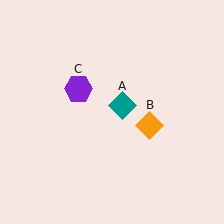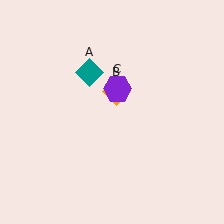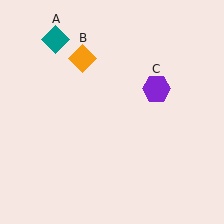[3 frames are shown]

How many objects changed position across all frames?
3 objects changed position: teal diamond (object A), orange diamond (object B), purple hexagon (object C).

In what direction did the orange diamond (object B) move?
The orange diamond (object B) moved up and to the left.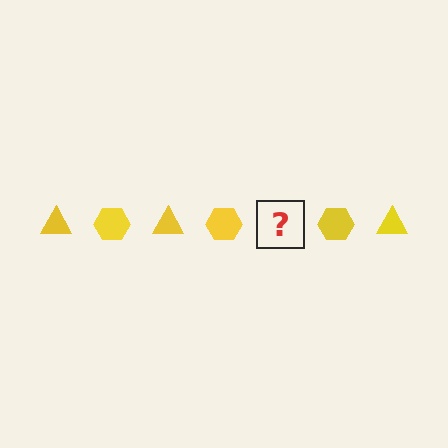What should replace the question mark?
The question mark should be replaced with a yellow triangle.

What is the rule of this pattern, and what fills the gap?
The rule is that the pattern cycles through triangle, hexagon shapes in yellow. The gap should be filled with a yellow triangle.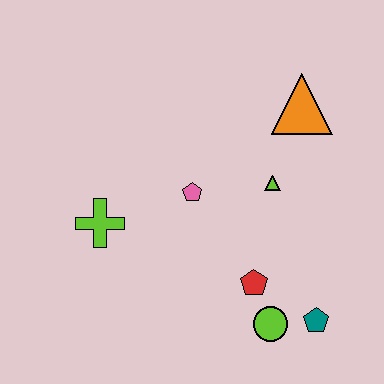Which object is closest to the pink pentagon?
The lime triangle is closest to the pink pentagon.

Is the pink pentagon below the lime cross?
No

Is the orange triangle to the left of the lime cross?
No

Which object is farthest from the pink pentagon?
The teal pentagon is farthest from the pink pentagon.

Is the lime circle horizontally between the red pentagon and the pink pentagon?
No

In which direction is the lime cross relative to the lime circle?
The lime cross is to the left of the lime circle.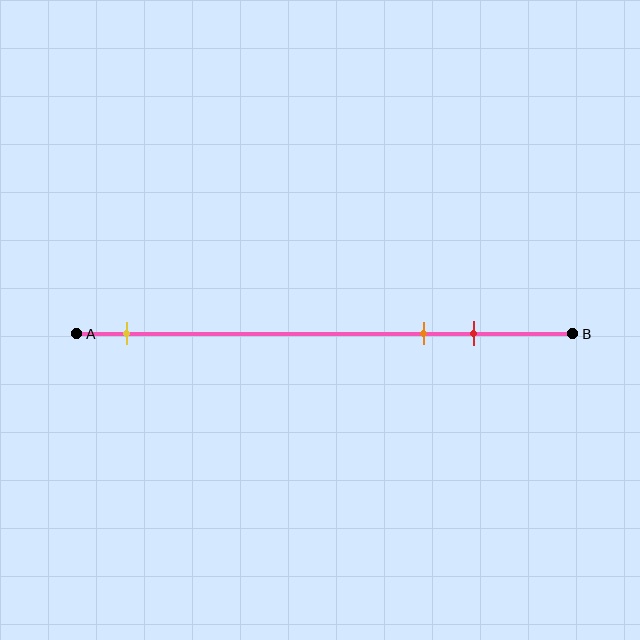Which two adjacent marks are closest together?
The orange and red marks are the closest adjacent pair.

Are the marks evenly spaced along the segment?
No, the marks are not evenly spaced.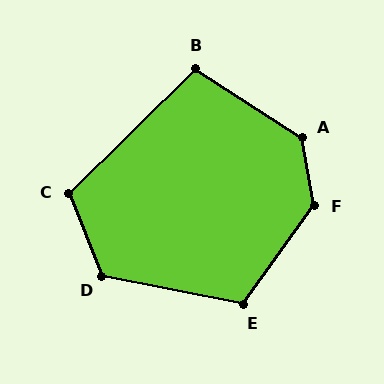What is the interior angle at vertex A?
Approximately 133 degrees (obtuse).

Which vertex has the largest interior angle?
F, at approximately 134 degrees.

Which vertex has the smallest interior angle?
B, at approximately 103 degrees.